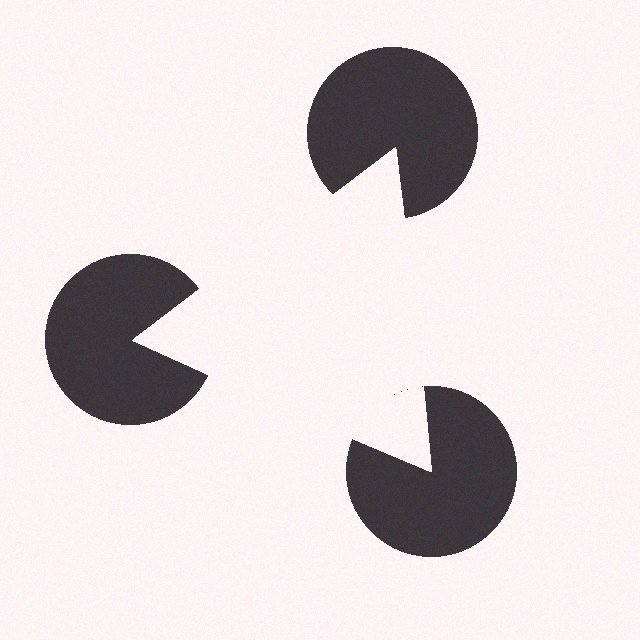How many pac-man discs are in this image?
There are 3 — one at each vertex of the illusory triangle.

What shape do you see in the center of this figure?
An illusory triangle — its edges are inferred from the aligned wedge cuts in the pac-man discs, not physically drawn.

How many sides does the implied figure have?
3 sides.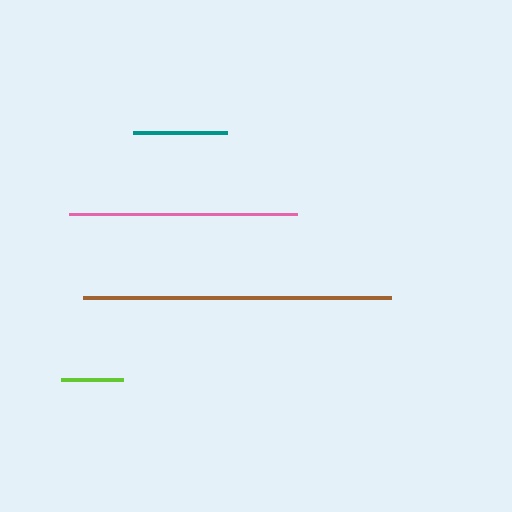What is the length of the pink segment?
The pink segment is approximately 228 pixels long.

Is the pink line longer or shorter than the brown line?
The brown line is longer than the pink line.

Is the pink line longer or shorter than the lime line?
The pink line is longer than the lime line.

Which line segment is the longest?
The brown line is the longest at approximately 308 pixels.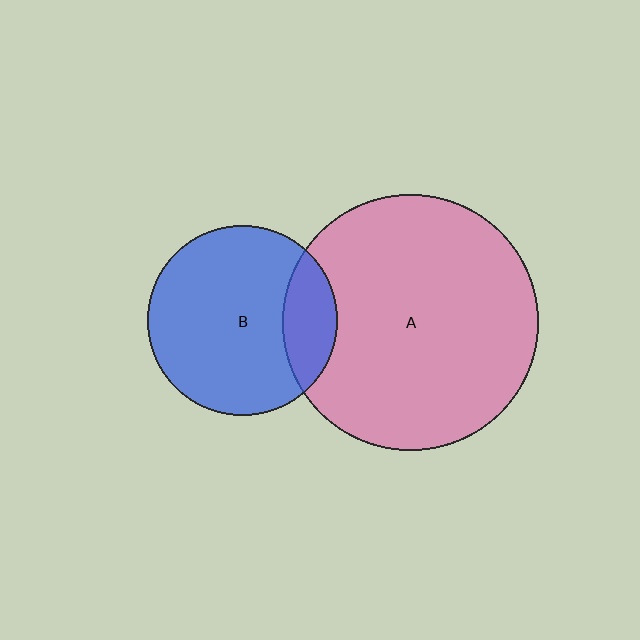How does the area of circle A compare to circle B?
Approximately 1.8 times.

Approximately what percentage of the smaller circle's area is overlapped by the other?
Approximately 20%.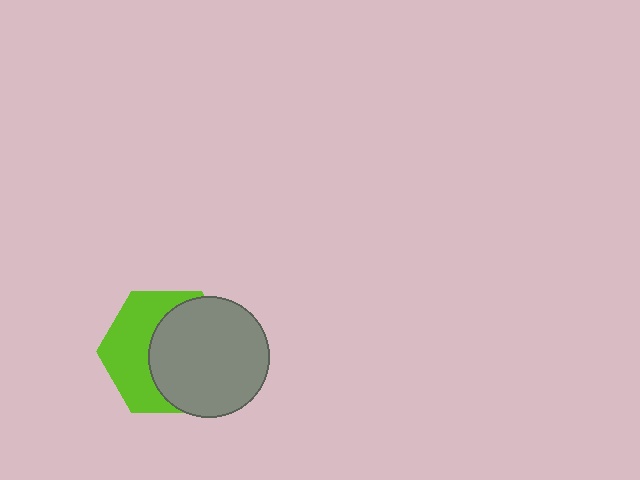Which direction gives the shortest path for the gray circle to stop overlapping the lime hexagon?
Moving right gives the shortest separation.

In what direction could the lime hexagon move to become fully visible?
The lime hexagon could move left. That would shift it out from behind the gray circle entirely.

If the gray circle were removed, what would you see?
You would see the complete lime hexagon.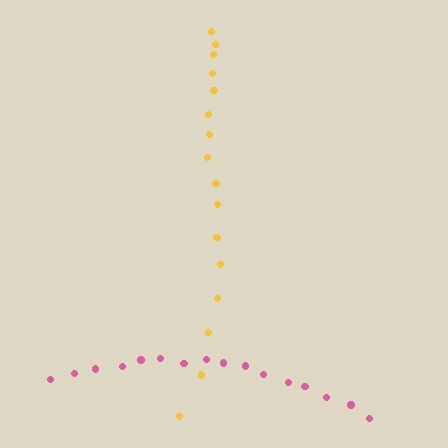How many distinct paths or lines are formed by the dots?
There are 2 distinct paths.